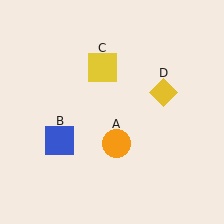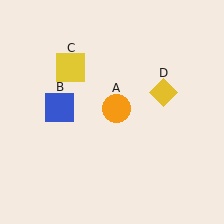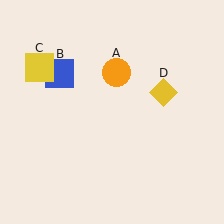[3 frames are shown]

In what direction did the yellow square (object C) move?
The yellow square (object C) moved left.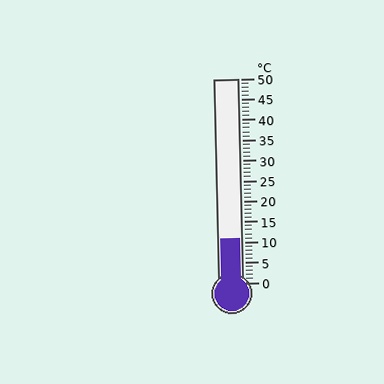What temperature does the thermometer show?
The thermometer shows approximately 11°C.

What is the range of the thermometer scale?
The thermometer scale ranges from 0°C to 50°C.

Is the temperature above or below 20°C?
The temperature is below 20°C.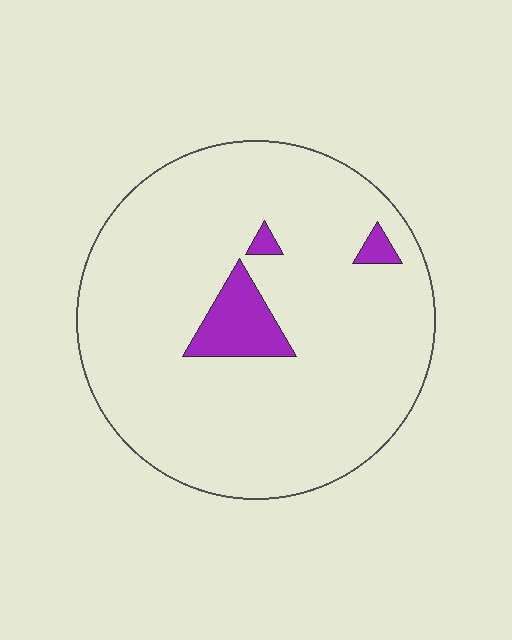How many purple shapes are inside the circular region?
3.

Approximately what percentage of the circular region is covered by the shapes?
Approximately 5%.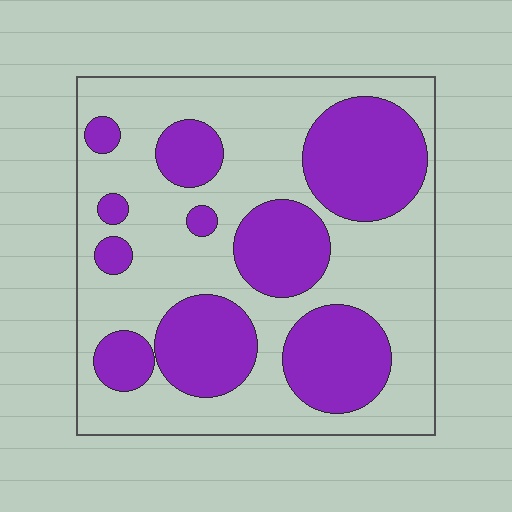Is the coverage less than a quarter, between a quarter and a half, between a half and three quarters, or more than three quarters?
Between a quarter and a half.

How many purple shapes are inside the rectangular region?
10.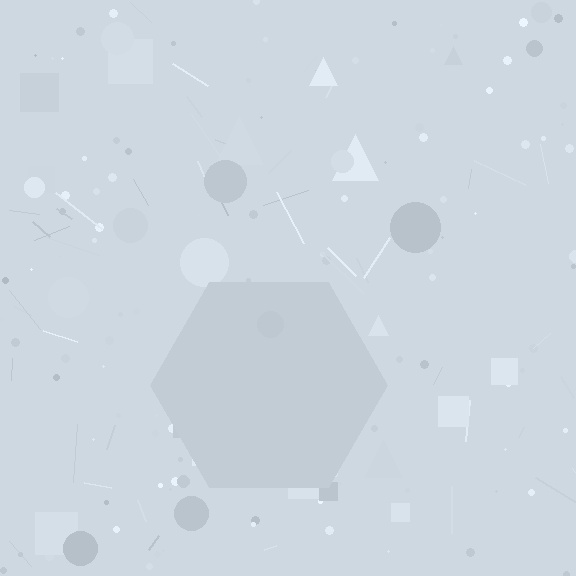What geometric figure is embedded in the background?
A hexagon is embedded in the background.